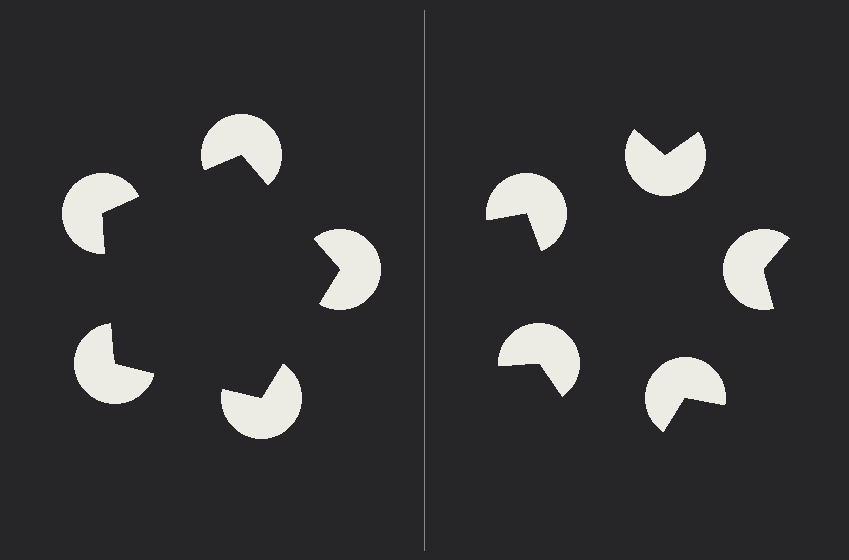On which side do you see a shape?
An illusory pentagon appears on the left side. On the right side the wedge cuts are rotated, so no coherent shape forms.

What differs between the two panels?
The pac-man discs are positioned identically on both sides; only the wedge orientations differ. On the left they align to a pentagon; on the right they are misaligned.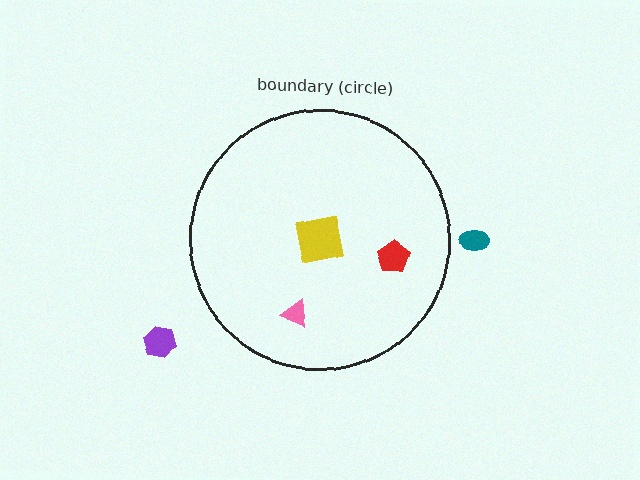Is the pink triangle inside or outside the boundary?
Inside.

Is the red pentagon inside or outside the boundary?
Inside.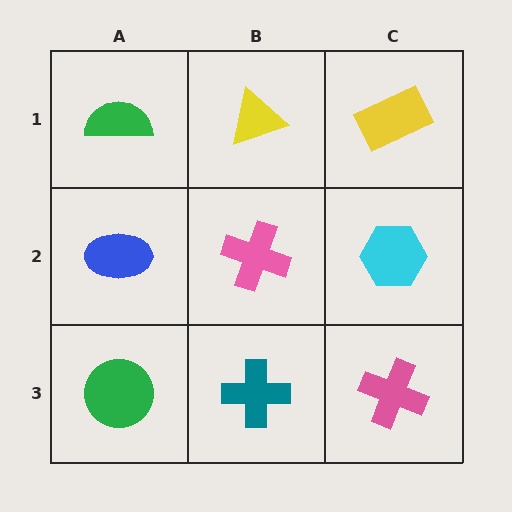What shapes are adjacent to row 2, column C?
A yellow rectangle (row 1, column C), a pink cross (row 3, column C), a pink cross (row 2, column B).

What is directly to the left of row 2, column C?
A pink cross.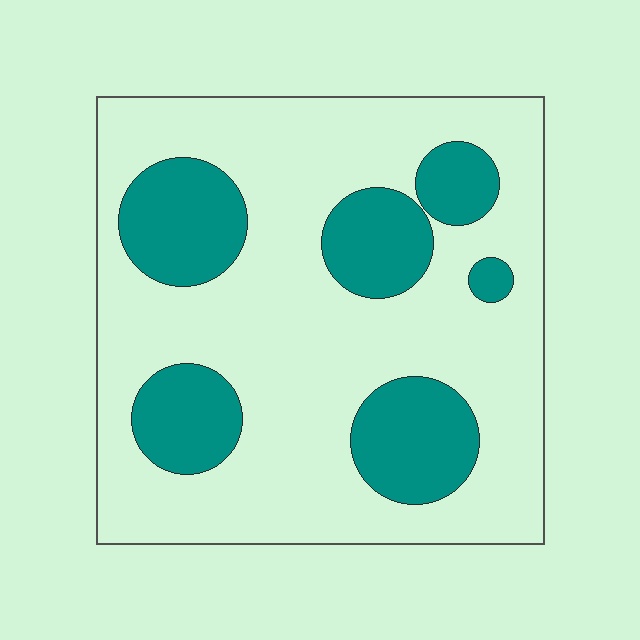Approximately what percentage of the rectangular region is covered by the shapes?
Approximately 25%.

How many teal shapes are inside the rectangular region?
6.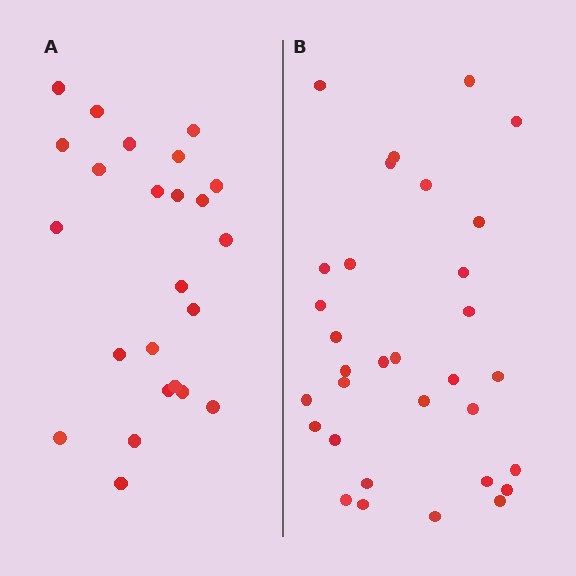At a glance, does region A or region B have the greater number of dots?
Region B (the right region) has more dots.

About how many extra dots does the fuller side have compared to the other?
Region B has roughly 8 or so more dots than region A.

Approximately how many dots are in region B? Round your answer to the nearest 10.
About 30 dots. (The exact count is 32, which rounds to 30.)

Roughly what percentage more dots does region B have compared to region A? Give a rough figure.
About 35% more.